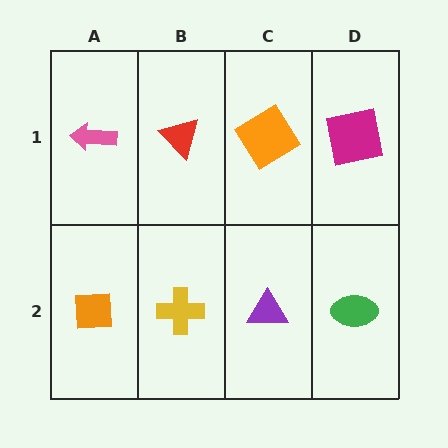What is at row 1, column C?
An orange diamond.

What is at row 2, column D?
A green ellipse.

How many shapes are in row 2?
4 shapes.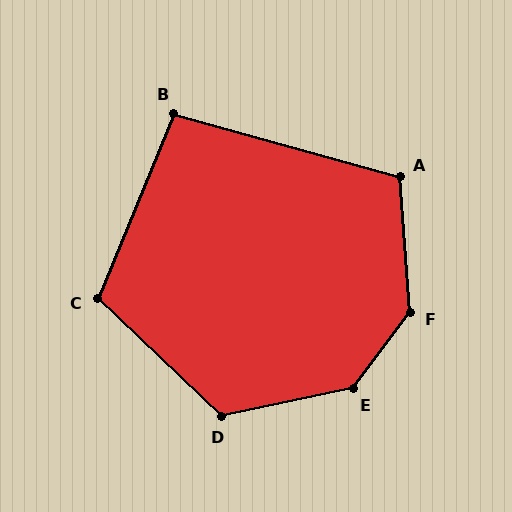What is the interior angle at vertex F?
Approximately 139 degrees (obtuse).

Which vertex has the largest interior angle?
E, at approximately 139 degrees.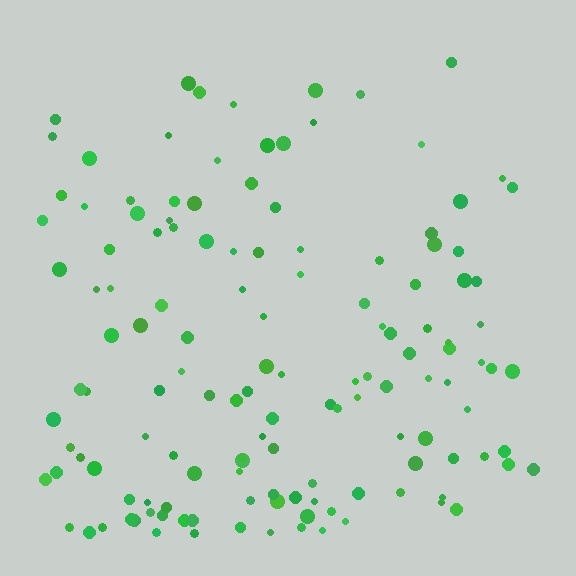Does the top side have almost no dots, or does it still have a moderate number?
Still a moderate number, just noticeably fewer than the bottom.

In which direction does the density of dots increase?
From top to bottom, with the bottom side densest.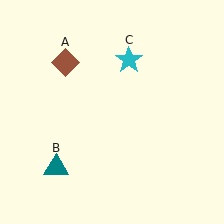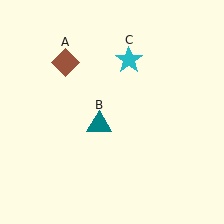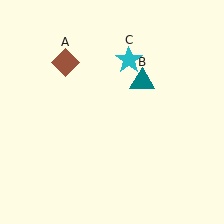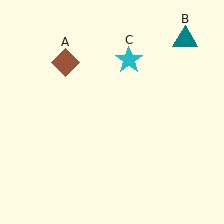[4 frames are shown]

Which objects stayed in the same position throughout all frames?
Brown diamond (object A) and cyan star (object C) remained stationary.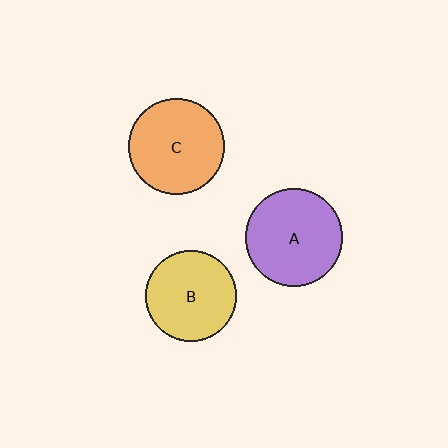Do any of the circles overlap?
No, none of the circles overlap.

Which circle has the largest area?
Circle A (purple).